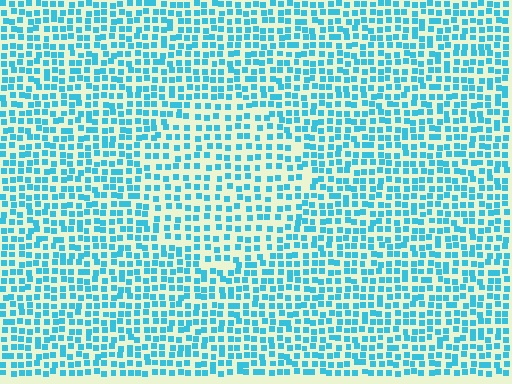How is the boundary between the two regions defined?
The boundary is defined by a change in element density (approximately 1.5x ratio). All elements are the same color, size, and shape.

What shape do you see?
I see a circle.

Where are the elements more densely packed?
The elements are more densely packed outside the circle boundary.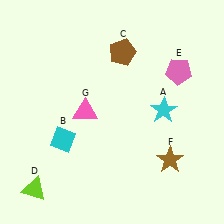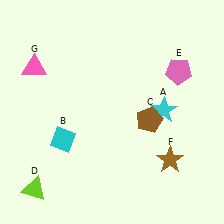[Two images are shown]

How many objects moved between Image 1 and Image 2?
2 objects moved between the two images.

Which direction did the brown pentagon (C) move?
The brown pentagon (C) moved down.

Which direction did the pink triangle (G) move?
The pink triangle (G) moved left.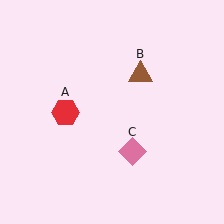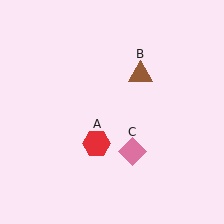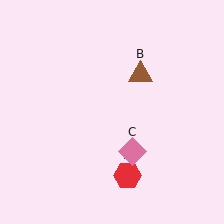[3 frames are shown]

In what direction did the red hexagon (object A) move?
The red hexagon (object A) moved down and to the right.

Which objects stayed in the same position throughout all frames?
Brown triangle (object B) and pink diamond (object C) remained stationary.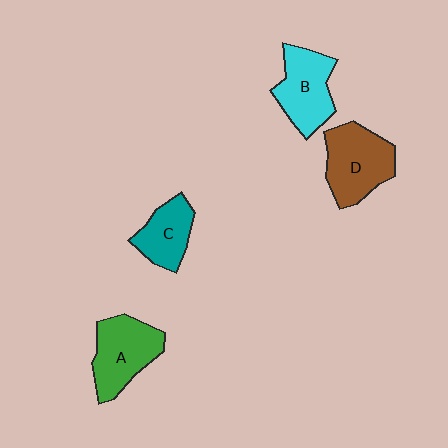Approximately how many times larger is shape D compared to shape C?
Approximately 1.5 times.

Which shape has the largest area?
Shape D (brown).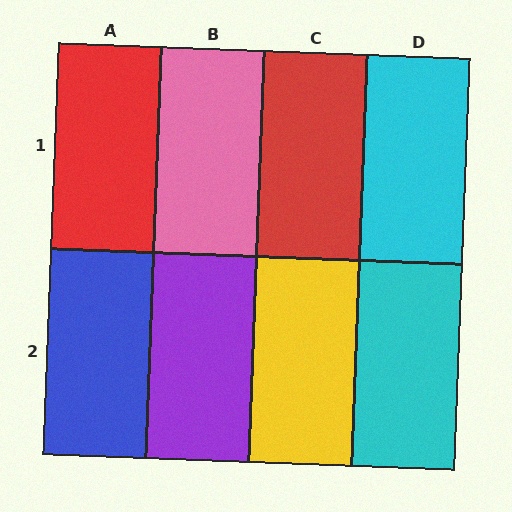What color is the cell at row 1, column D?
Cyan.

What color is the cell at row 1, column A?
Red.